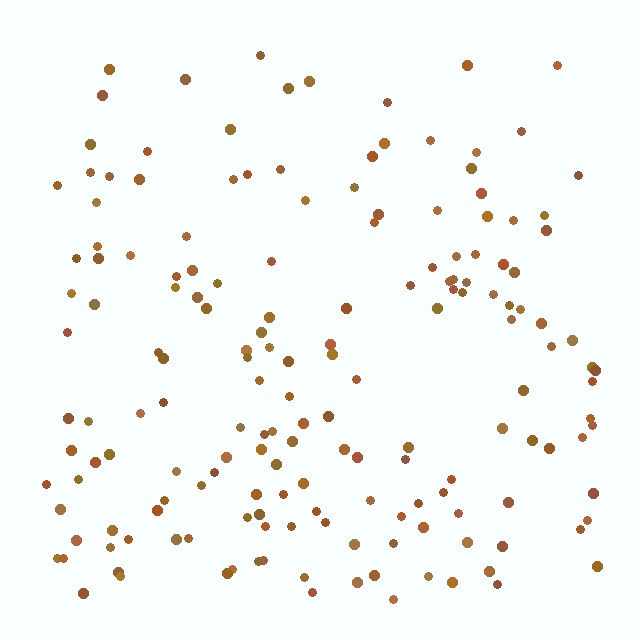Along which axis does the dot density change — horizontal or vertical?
Vertical.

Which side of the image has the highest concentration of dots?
The bottom.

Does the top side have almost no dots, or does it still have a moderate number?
Still a moderate number, just noticeably fewer than the bottom.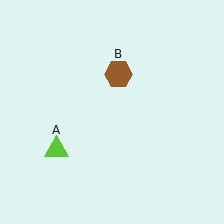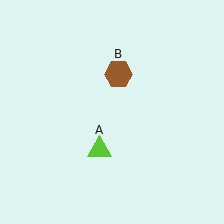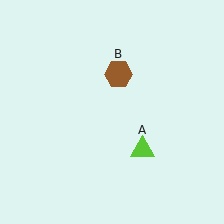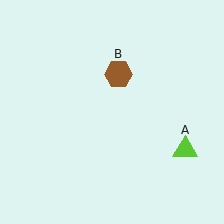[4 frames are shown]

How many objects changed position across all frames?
1 object changed position: lime triangle (object A).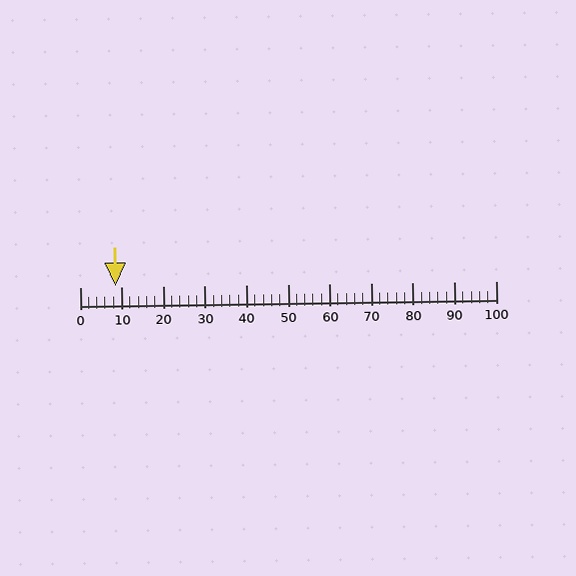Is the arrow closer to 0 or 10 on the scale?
The arrow is closer to 10.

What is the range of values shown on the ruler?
The ruler shows values from 0 to 100.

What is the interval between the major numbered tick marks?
The major tick marks are spaced 10 units apart.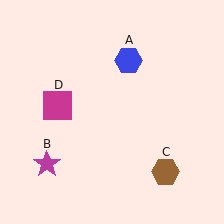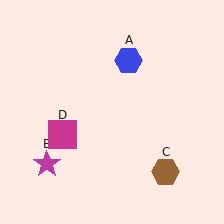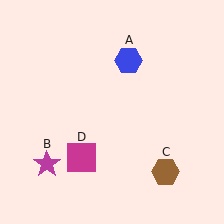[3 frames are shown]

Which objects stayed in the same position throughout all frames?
Blue hexagon (object A) and magenta star (object B) and brown hexagon (object C) remained stationary.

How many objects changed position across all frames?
1 object changed position: magenta square (object D).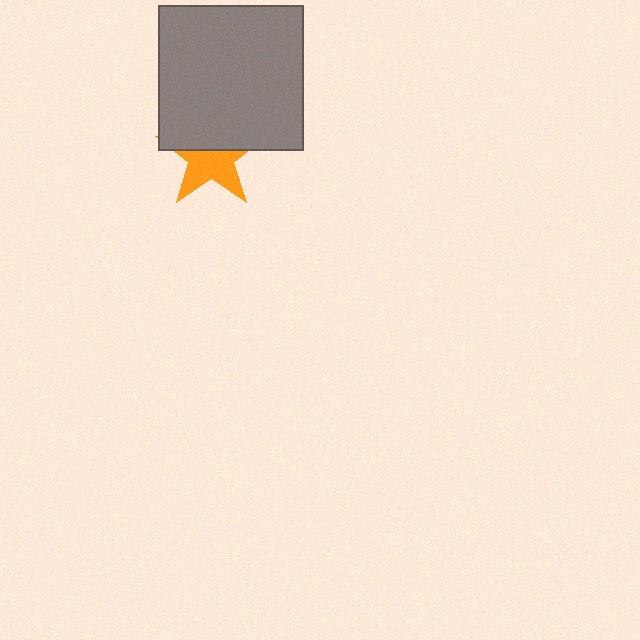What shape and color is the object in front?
The object in front is a gray square.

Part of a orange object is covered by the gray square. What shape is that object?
It is a star.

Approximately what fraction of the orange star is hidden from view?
Roughly 49% of the orange star is hidden behind the gray square.